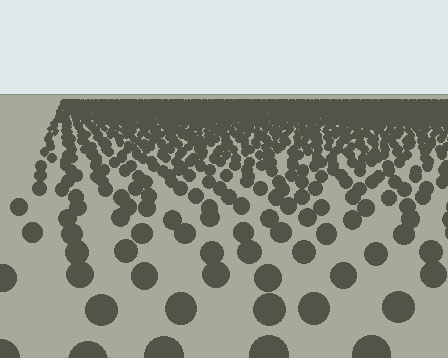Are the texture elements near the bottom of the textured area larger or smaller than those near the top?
Larger. Near the bottom, elements are closer to the viewer and appear at a bigger on-screen size.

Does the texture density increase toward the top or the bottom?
Density increases toward the top.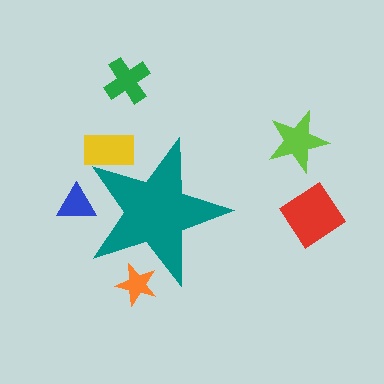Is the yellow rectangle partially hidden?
Yes, the yellow rectangle is partially hidden behind the teal star.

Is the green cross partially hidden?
No, the green cross is fully visible.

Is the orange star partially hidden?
Yes, the orange star is partially hidden behind the teal star.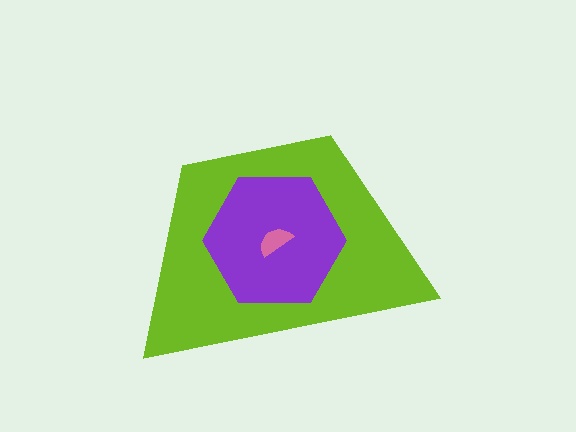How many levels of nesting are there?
3.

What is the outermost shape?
The lime trapezoid.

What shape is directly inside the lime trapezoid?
The purple hexagon.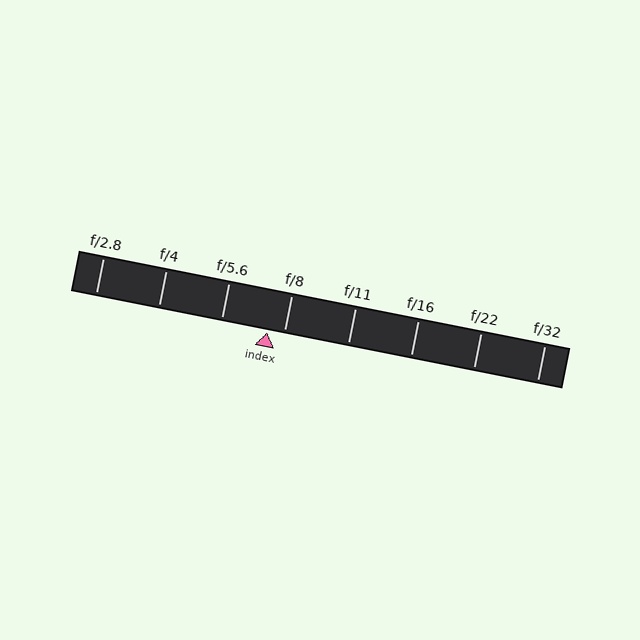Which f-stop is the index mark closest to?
The index mark is closest to f/8.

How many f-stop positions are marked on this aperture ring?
There are 8 f-stop positions marked.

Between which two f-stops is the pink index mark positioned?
The index mark is between f/5.6 and f/8.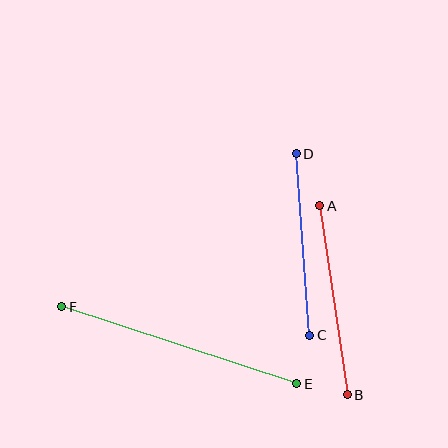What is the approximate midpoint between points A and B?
The midpoint is at approximately (334, 300) pixels.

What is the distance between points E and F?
The distance is approximately 248 pixels.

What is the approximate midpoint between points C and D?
The midpoint is at approximately (303, 244) pixels.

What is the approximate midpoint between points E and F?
The midpoint is at approximately (179, 345) pixels.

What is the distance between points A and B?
The distance is approximately 191 pixels.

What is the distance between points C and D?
The distance is approximately 182 pixels.